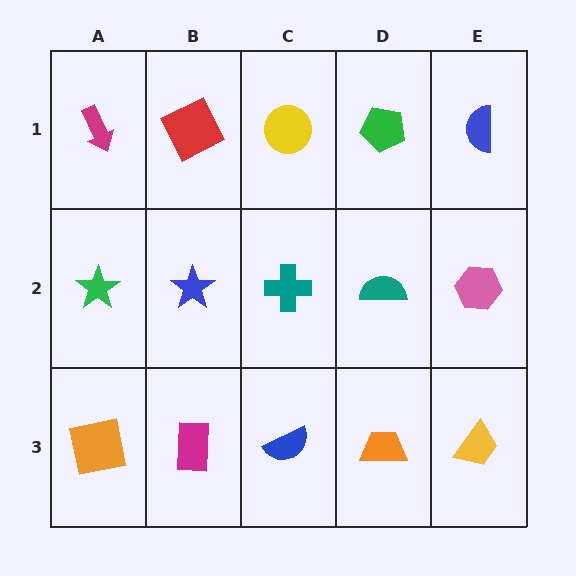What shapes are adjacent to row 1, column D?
A teal semicircle (row 2, column D), a yellow circle (row 1, column C), a blue semicircle (row 1, column E).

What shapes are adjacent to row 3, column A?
A green star (row 2, column A), a magenta rectangle (row 3, column B).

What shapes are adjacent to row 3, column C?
A teal cross (row 2, column C), a magenta rectangle (row 3, column B), an orange trapezoid (row 3, column D).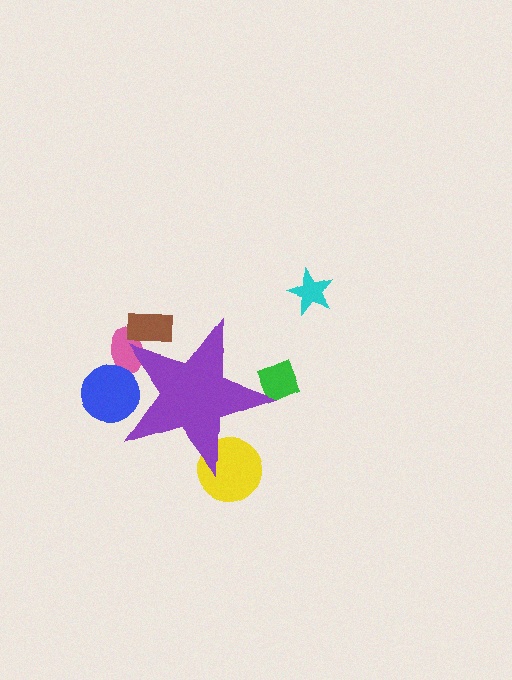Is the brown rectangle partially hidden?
Yes, the brown rectangle is partially hidden behind the purple star.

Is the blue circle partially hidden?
Yes, the blue circle is partially hidden behind the purple star.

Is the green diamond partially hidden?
Yes, the green diamond is partially hidden behind the purple star.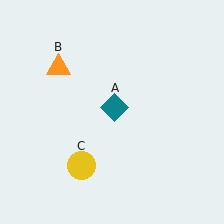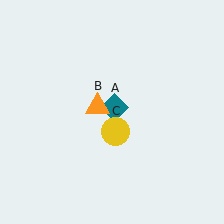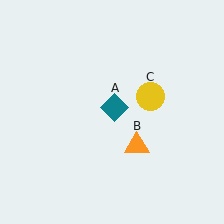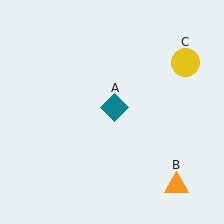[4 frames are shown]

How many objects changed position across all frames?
2 objects changed position: orange triangle (object B), yellow circle (object C).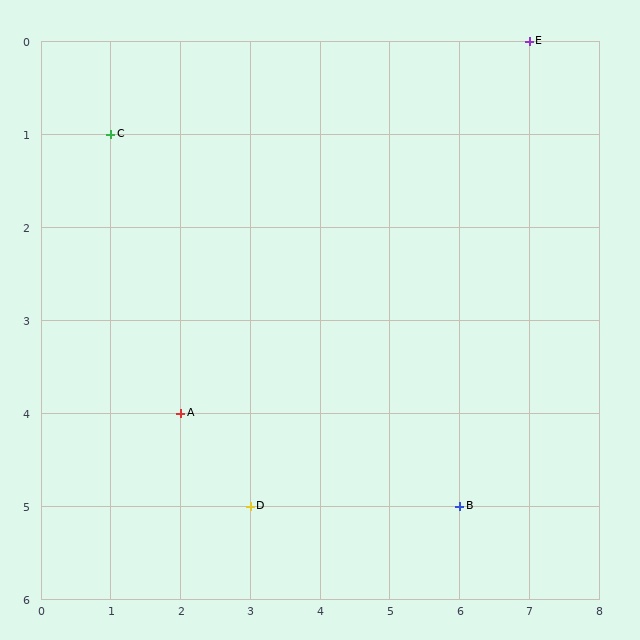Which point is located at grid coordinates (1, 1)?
Point C is at (1, 1).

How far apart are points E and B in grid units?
Points E and B are 1 column and 5 rows apart (about 5.1 grid units diagonally).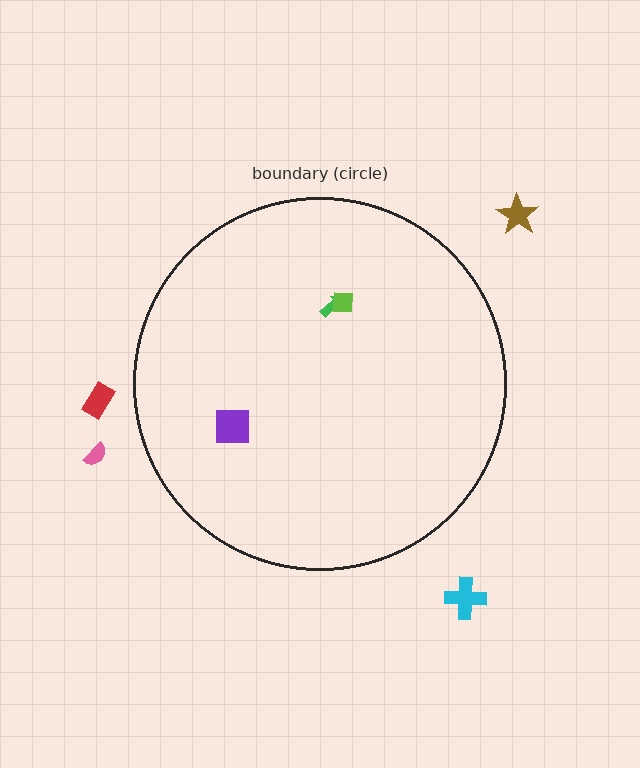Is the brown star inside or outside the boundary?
Outside.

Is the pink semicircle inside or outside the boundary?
Outside.